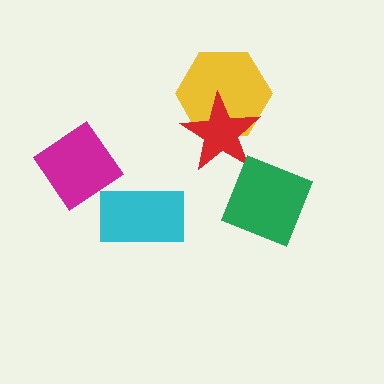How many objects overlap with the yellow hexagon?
1 object overlaps with the yellow hexagon.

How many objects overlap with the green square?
0 objects overlap with the green square.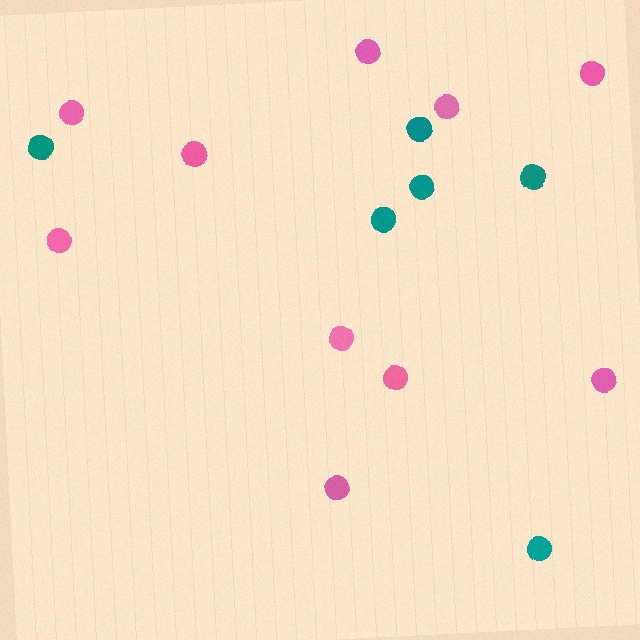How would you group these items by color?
There are 2 groups: one group of pink circles (10) and one group of teal circles (6).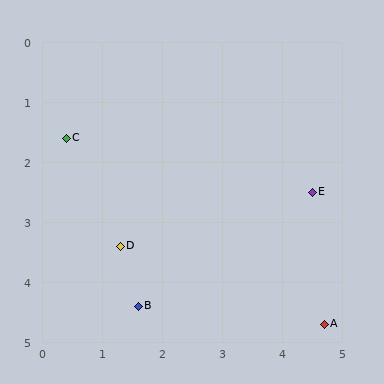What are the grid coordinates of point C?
Point C is at approximately (0.4, 1.6).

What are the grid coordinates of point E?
Point E is at approximately (4.5, 2.5).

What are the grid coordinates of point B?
Point B is at approximately (1.6, 4.4).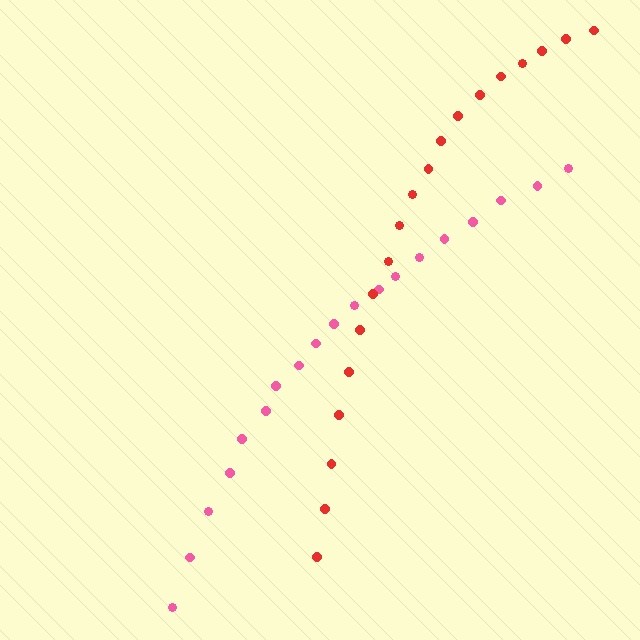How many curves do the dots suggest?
There are 2 distinct paths.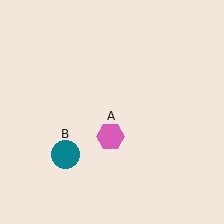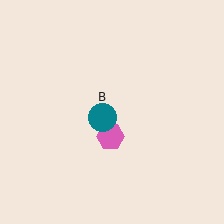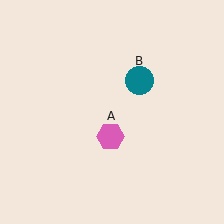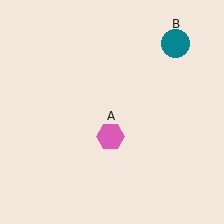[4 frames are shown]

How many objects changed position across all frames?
1 object changed position: teal circle (object B).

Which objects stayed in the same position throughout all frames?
Pink hexagon (object A) remained stationary.